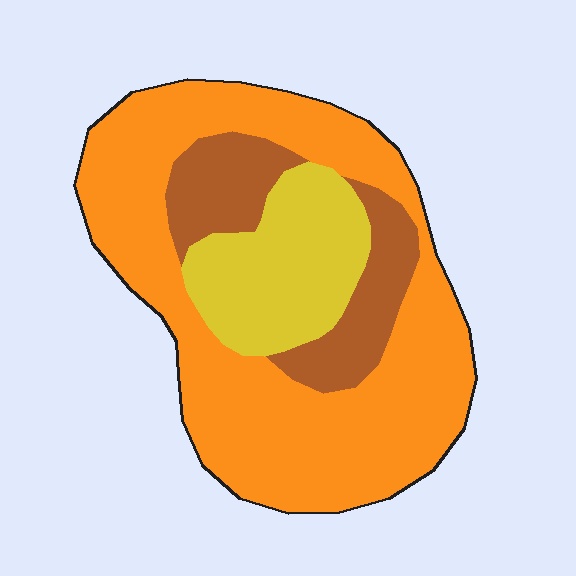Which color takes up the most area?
Orange, at roughly 60%.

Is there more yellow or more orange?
Orange.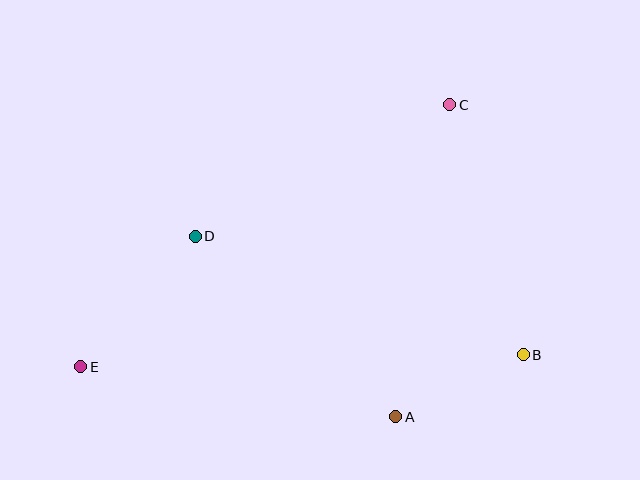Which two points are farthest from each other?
Points C and E are farthest from each other.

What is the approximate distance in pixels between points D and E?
The distance between D and E is approximately 173 pixels.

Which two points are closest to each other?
Points A and B are closest to each other.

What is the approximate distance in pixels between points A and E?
The distance between A and E is approximately 319 pixels.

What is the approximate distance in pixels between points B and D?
The distance between B and D is approximately 349 pixels.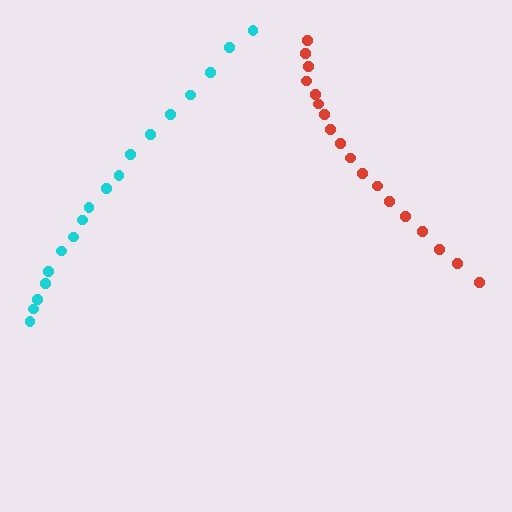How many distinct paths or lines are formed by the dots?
There are 2 distinct paths.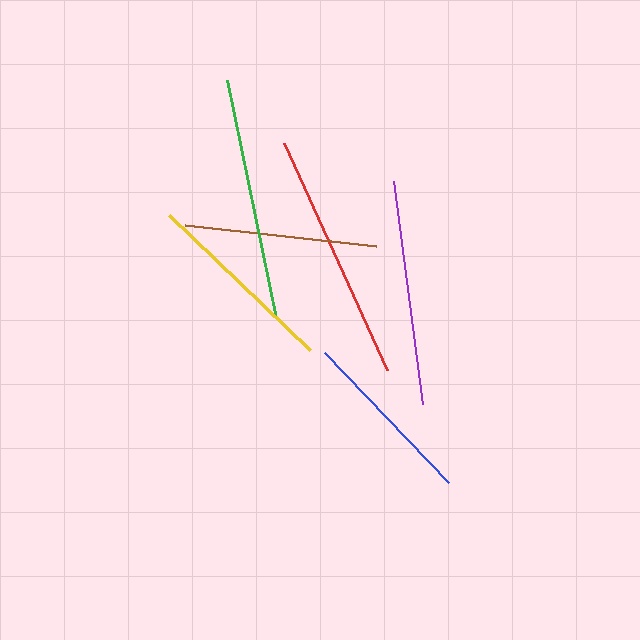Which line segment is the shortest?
The blue line is the shortest at approximately 180 pixels.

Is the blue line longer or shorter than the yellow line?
The yellow line is longer than the blue line.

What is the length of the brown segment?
The brown segment is approximately 192 pixels long.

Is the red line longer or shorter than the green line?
The red line is longer than the green line.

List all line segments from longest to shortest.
From longest to shortest: red, green, purple, yellow, brown, blue.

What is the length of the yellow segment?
The yellow segment is approximately 196 pixels long.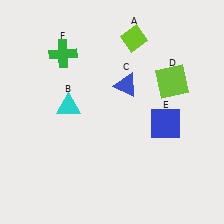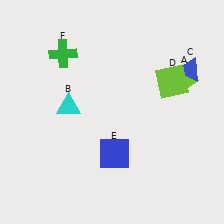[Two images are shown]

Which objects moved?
The objects that moved are: the lime diamond (A), the blue triangle (C), the blue square (E).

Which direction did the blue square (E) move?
The blue square (E) moved left.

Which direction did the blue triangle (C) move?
The blue triangle (C) moved right.